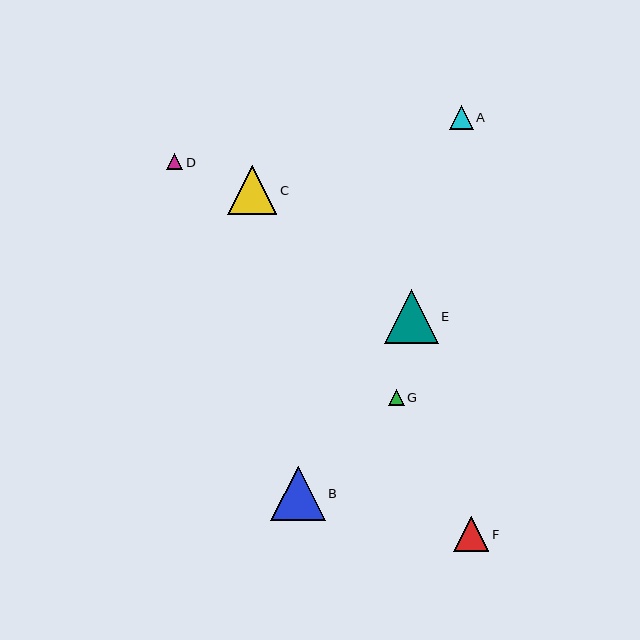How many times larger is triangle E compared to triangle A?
Triangle E is approximately 2.3 times the size of triangle A.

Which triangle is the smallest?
Triangle G is the smallest with a size of approximately 16 pixels.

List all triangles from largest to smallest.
From largest to smallest: B, E, C, F, A, D, G.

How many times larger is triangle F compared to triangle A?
Triangle F is approximately 1.5 times the size of triangle A.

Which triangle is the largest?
Triangle B is the largest with a size of approximately 54 pixels.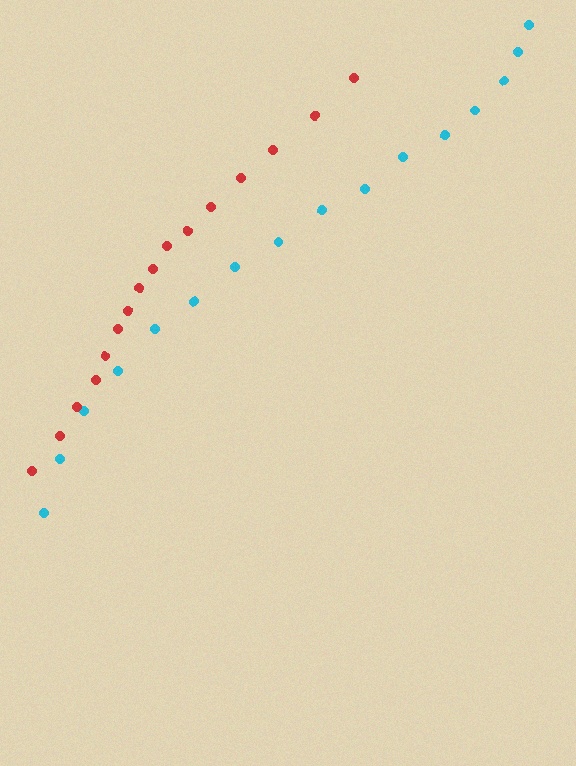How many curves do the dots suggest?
There are 2 distinct paths.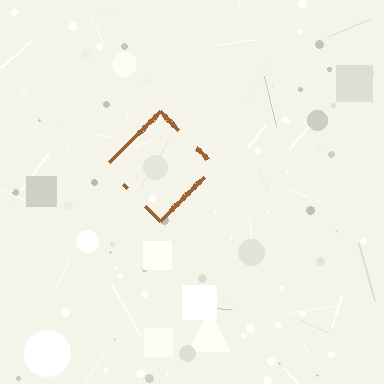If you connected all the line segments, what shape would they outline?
They would outline a diamond.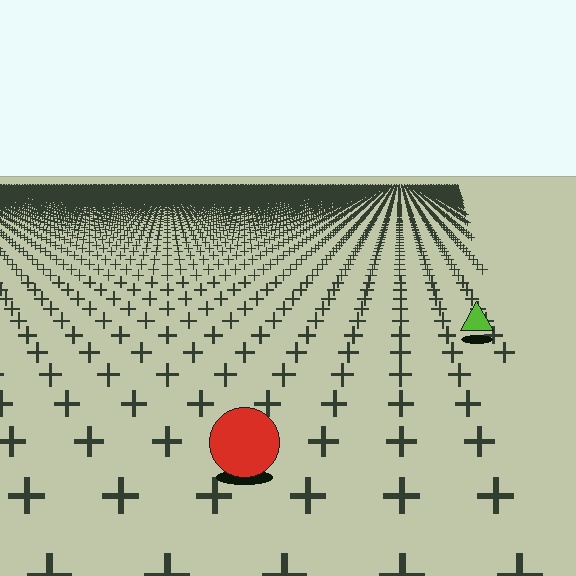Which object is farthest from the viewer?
The lime triangle is farthest from the viewer. It appears smaller and the ground texture around it is denser.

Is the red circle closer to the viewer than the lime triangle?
Yes. The red circle is closer — you can tell from the texture gradient: the ground texture is coarser near it.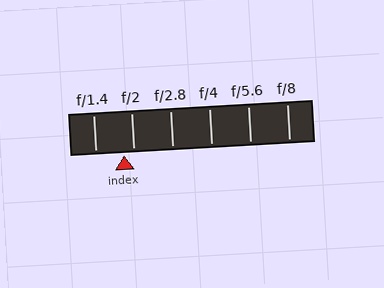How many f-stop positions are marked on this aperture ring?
There are 6 f-stop positions marked.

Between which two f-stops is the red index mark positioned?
The index mark is between f/1.4 and f/2.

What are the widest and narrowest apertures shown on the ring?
The widest aperture shown is f/1.4 and the narrowest is f/8.